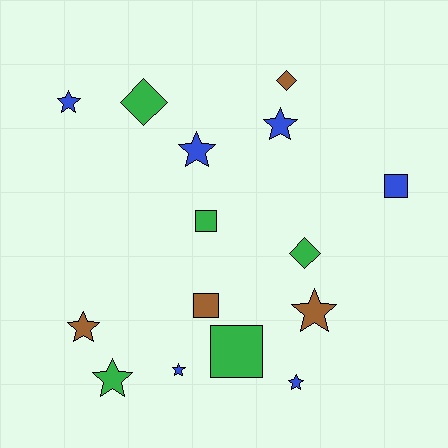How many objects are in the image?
There are 15 objects.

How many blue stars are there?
There are 5 blue stars.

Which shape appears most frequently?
Star, with 8 objects.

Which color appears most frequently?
Blue, with 6 objects.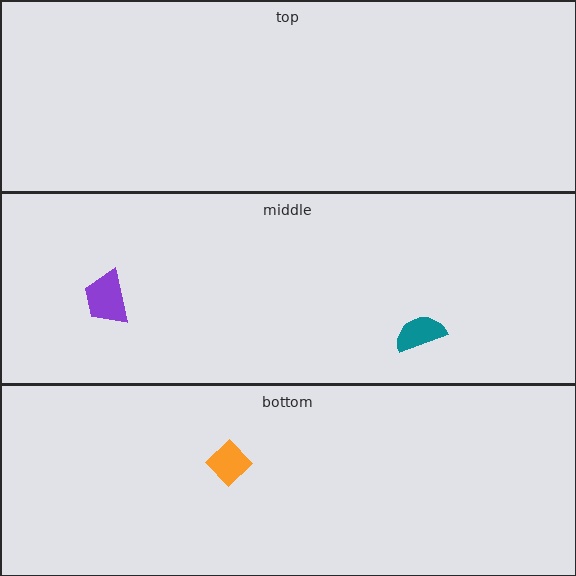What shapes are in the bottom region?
The orange diamond.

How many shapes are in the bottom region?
1.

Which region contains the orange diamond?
The bottom region.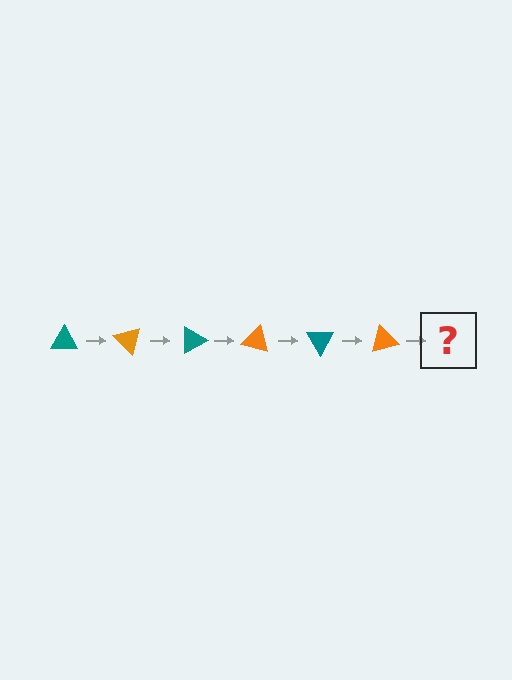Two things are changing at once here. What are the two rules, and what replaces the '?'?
The two rules are that it rotates 45 degrees each step and the color cycles through teal and orange. The '?' should be a teal triangle, rotated 270 degrees from the start.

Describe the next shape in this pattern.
It should be a teal triangle, rotated 270 degrees from the start.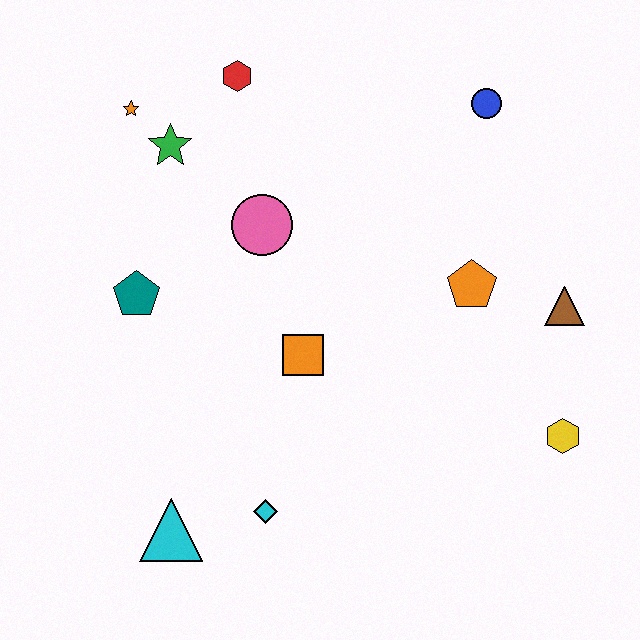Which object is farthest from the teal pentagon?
The yellow hexagon is farthest from the teal pentagon.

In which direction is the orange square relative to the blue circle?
The orange square is below the blue circle.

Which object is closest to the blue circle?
The orange pentagon is closest to the blue circle.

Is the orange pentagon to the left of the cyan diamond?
No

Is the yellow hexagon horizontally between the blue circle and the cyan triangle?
No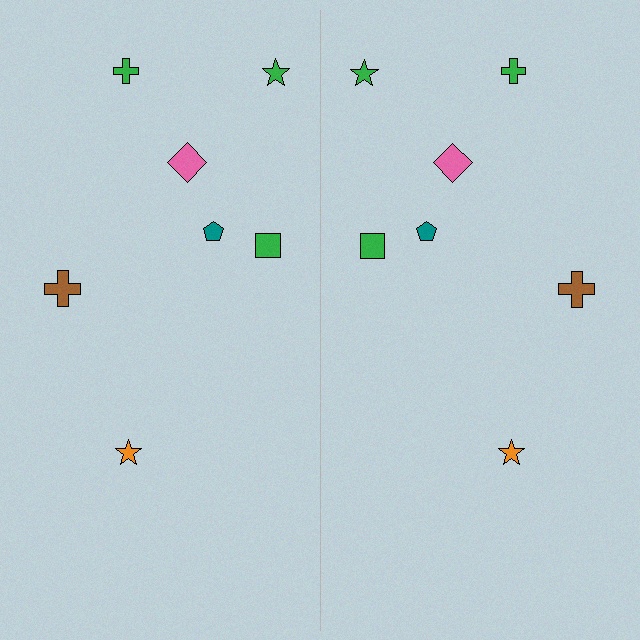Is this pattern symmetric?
Yes, this pattern has bilateral (reflection) symmetry.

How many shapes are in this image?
There are 14 shapes in this image.